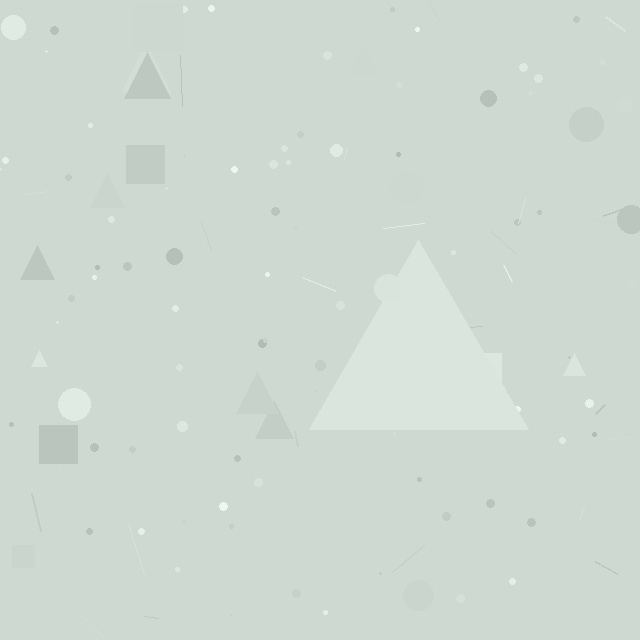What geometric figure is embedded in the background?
A triangle is embedded in the background.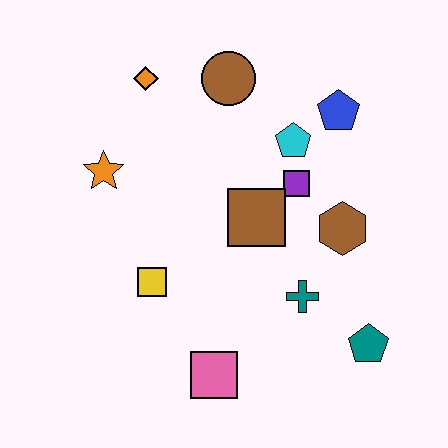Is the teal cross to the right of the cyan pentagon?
Yes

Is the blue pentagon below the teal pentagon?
No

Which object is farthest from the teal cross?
The orange diamond is farthest from the teal cross.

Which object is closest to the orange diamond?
The brown circle is closest to the orange diamond.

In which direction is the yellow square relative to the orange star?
The yellow square is below the orange star.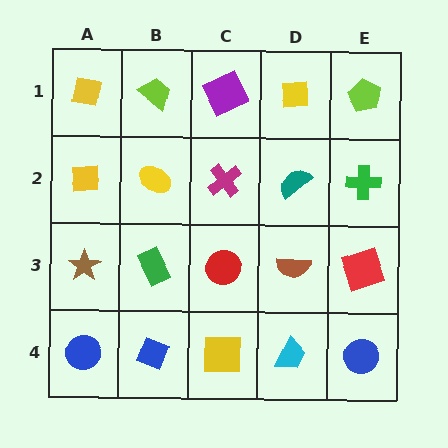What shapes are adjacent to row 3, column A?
A yellow square (row 2, column A), a blue circle (row 4, column A), a green rectangle (row 3, column B).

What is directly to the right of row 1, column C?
A yellow square.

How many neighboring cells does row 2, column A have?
3.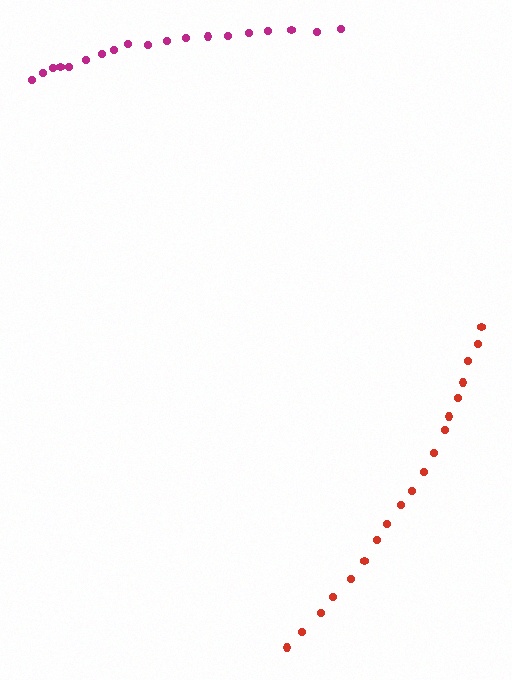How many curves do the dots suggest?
There are 2 distinct paths.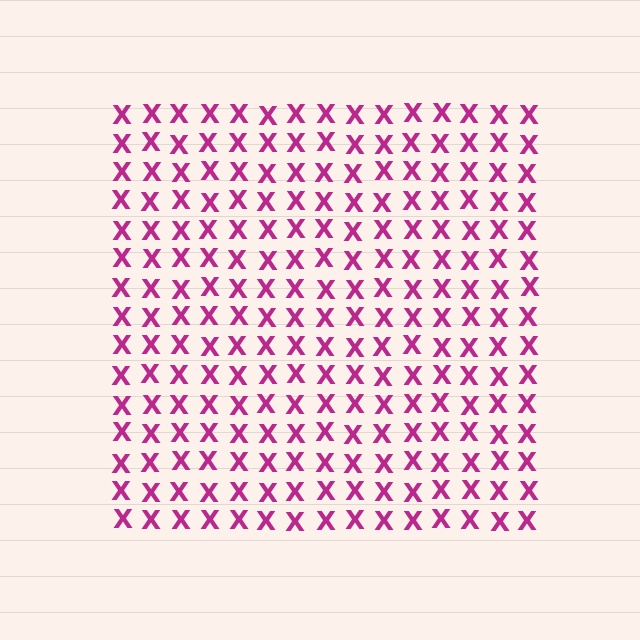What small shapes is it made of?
It is made of small letter X's.